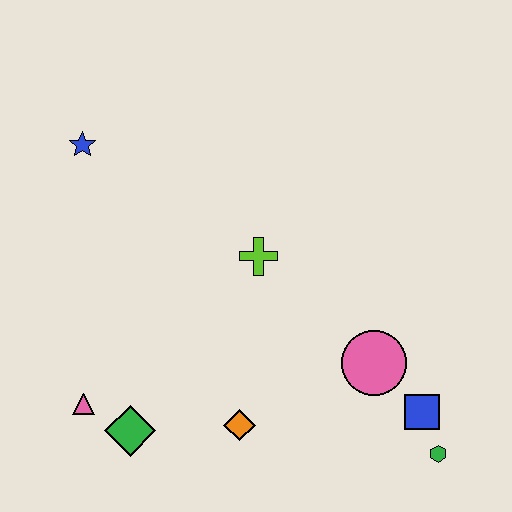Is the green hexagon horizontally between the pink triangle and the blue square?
No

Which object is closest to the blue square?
The green hexagon is closest to the blue square.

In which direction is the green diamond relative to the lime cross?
The green diamond is below the lime cross.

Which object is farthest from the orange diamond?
The blue star is farthest from the orange diamond.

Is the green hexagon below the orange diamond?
Yes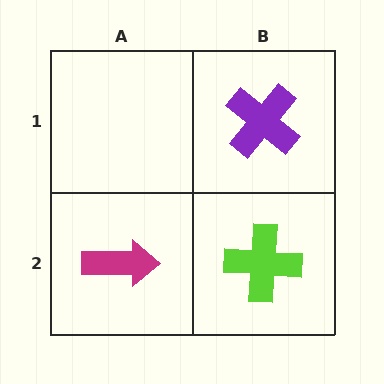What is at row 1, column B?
A purple cross.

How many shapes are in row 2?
2 shapes.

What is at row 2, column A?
A magenta arrow.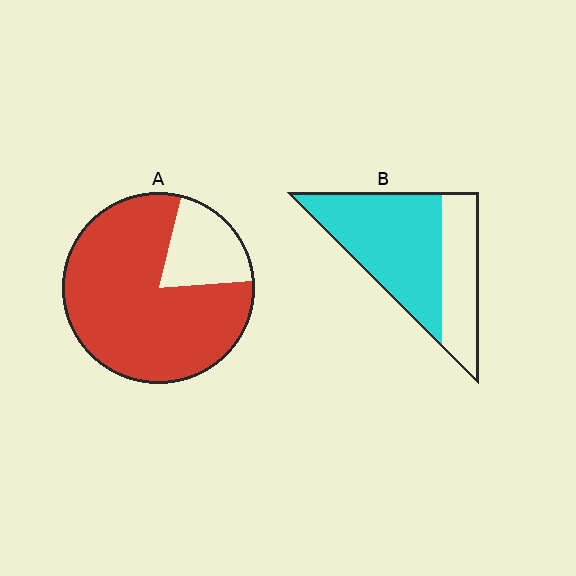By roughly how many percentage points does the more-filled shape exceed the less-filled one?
By roughly 15 percentage points (A over B).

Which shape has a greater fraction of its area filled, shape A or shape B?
Shape A.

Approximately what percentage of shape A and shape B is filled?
A is approximately 80% and B is approximately 65%.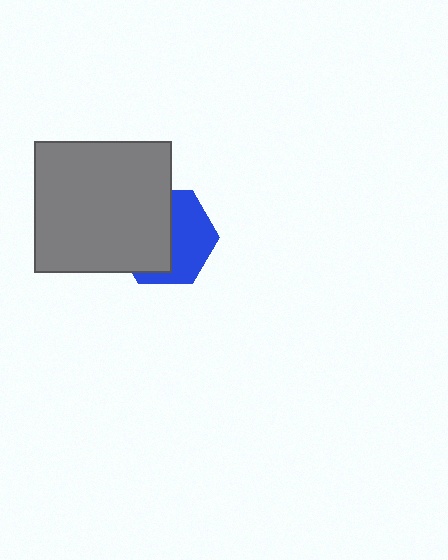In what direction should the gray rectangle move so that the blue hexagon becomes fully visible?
The gray rectangle should move left. That is the shortest direction to clear the overlap and leave the blue hexagon fully visible.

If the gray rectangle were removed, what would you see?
You would see the complete blue hexagon.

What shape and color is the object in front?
The object in front is a gray rectangle.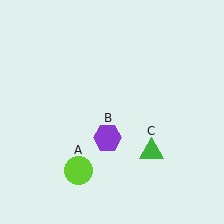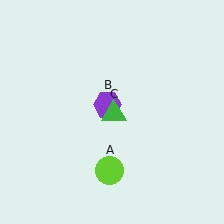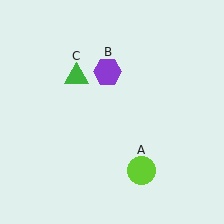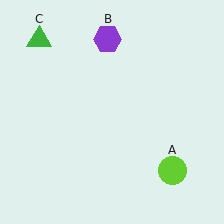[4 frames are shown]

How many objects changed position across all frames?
3 objects changed position: lime circle (object A), purple hexagon (object B), green triangle (object C).